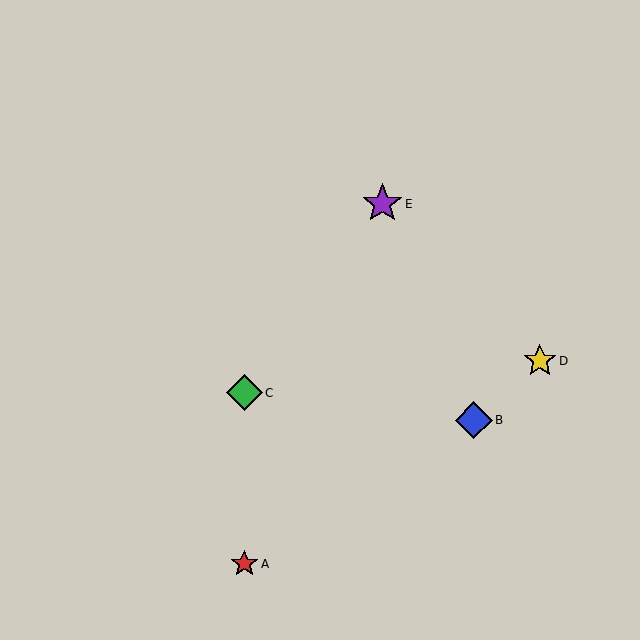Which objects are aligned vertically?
Objects A, C are aligned vertically.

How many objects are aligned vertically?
2 objects (A, C) are aligned vertically.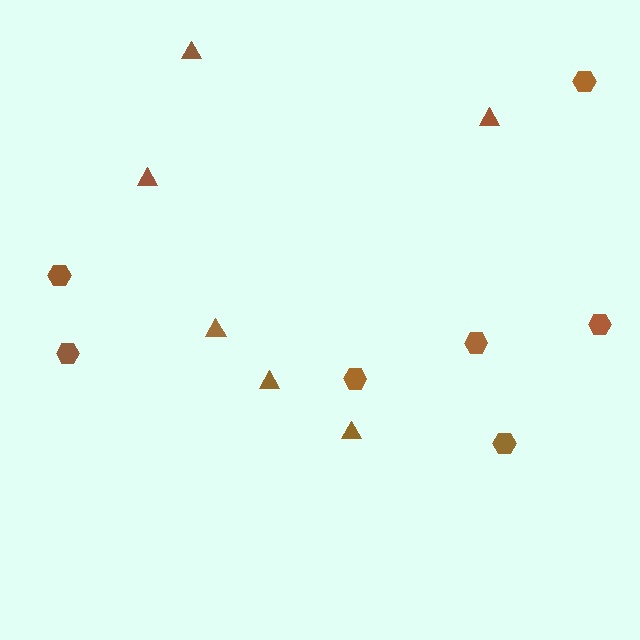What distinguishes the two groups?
There are 2 groups: one group of triangles (6) and one group of hexagons (7).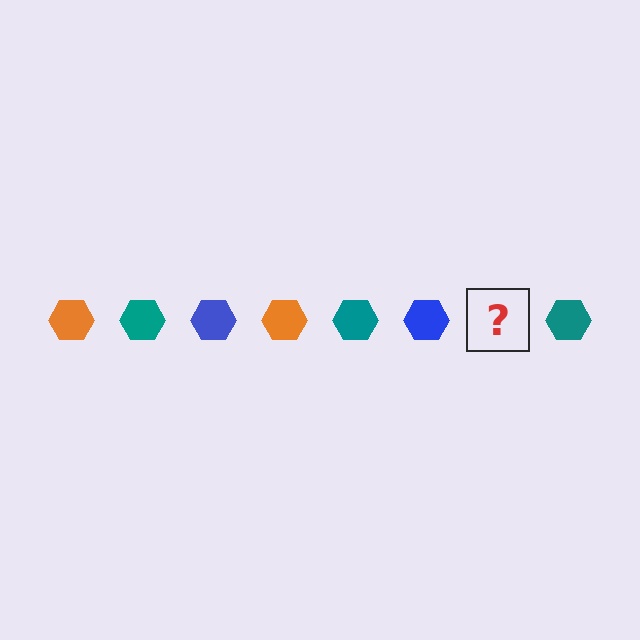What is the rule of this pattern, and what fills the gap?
The rule is that the pattern cycles through orange, teal, blue hexagons. The gap should be filled with an orange hexagon.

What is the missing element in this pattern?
The missing element is an orange hexagon.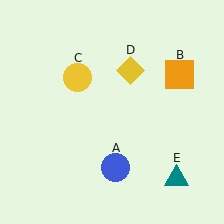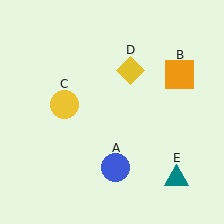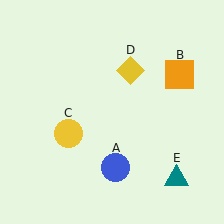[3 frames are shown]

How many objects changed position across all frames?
1 object changed position: yellow circle (object C).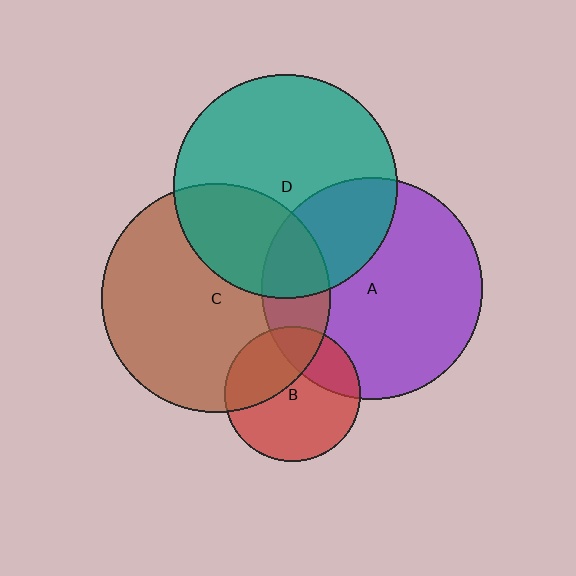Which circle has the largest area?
Circle C (brown).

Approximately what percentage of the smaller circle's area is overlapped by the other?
Approximately 35%.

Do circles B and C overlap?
Yes.